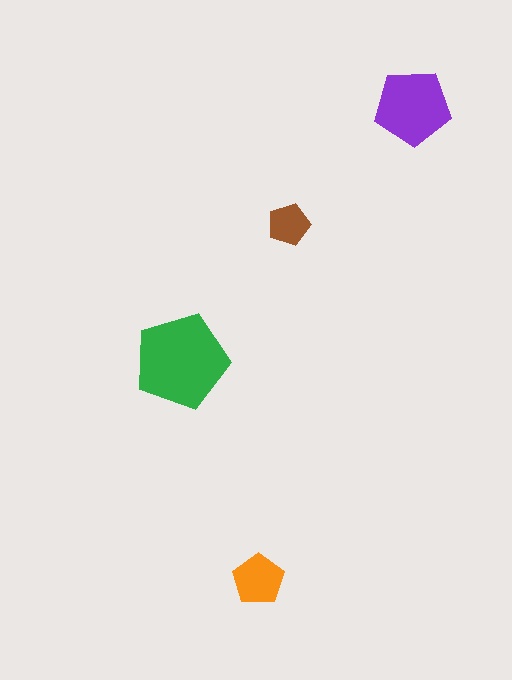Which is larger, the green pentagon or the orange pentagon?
The green one.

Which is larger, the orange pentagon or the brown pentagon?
The orange one.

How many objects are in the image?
There are 4 objects in the image.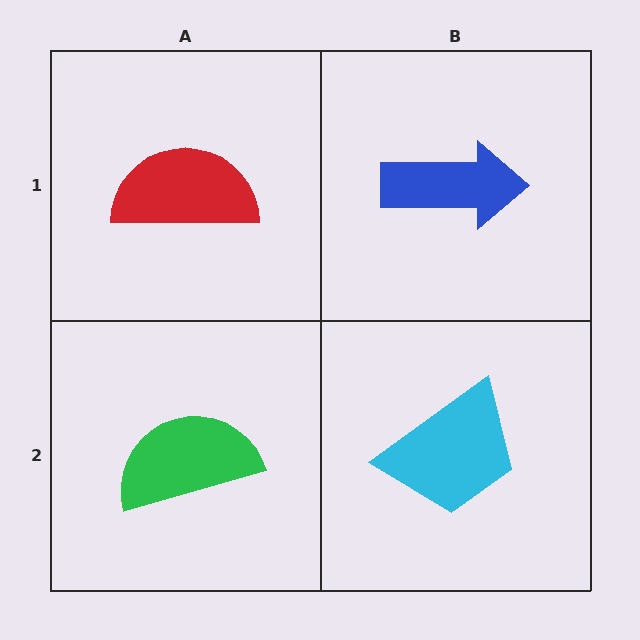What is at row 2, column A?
A green semicircle.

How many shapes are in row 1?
2 shapes.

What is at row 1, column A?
A red semicircle.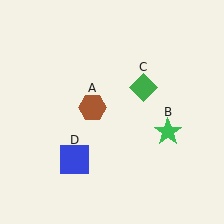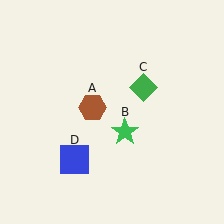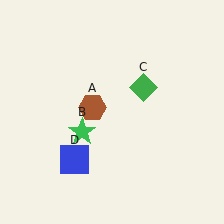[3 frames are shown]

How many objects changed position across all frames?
1 object changed position: green star (object B).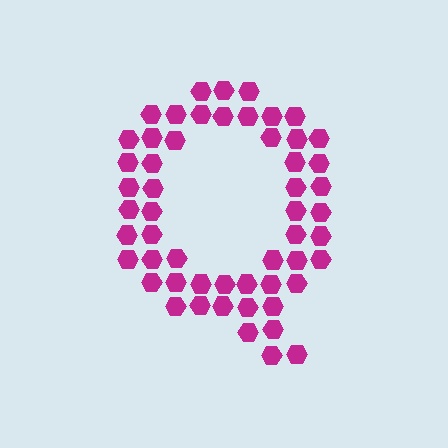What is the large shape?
The large shape is the letter Q.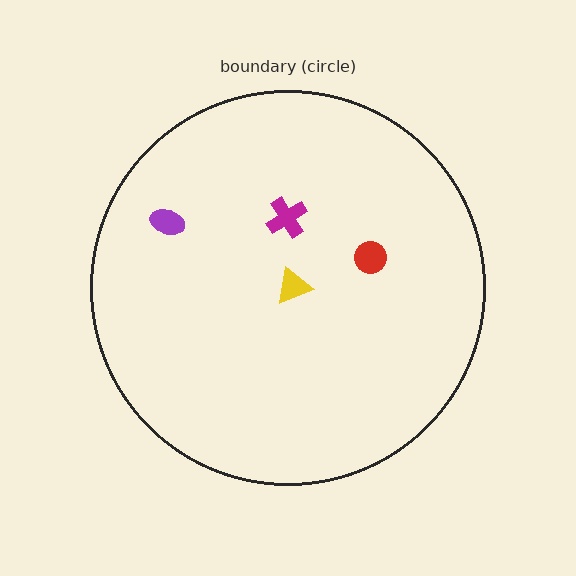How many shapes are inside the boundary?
4 inside, 0 outside.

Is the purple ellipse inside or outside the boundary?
Inside.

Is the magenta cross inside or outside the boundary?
Inside.